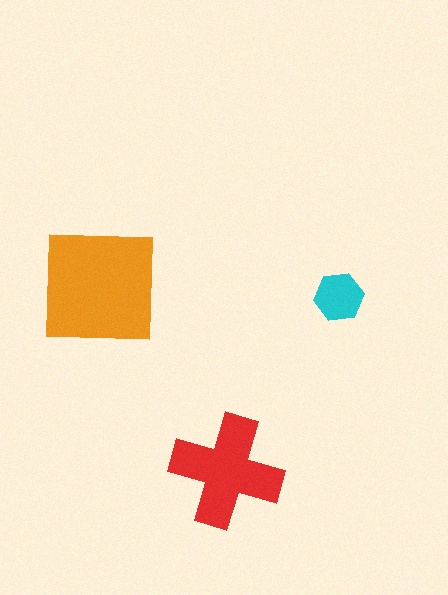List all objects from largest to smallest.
The orange square, the red cross, the cyan hexagon.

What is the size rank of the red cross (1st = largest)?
2nd.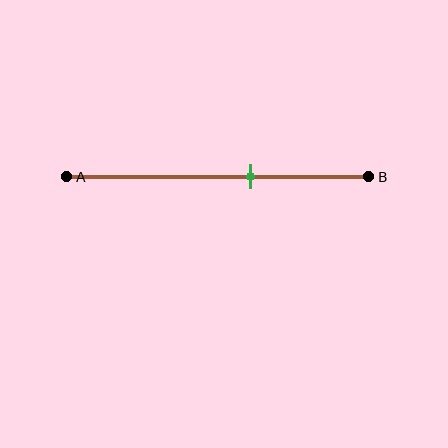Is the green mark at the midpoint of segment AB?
No, the mark is at about 60% from A, not at the 50% midpoint.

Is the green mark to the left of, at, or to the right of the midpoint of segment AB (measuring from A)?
The green mark is to the right of the midpoint of segment AB.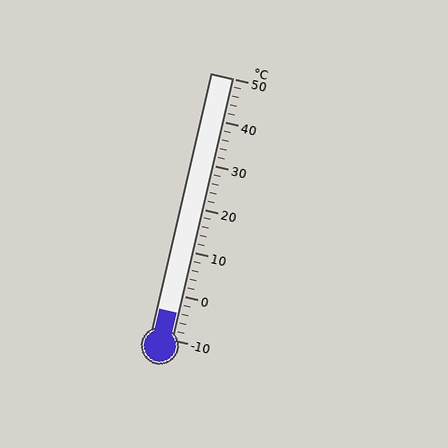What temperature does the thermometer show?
The thermometer shows approximately -4°C.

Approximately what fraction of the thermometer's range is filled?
The thermometer is filled to approximately 10% of its range.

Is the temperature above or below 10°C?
The temperature is below 10°C.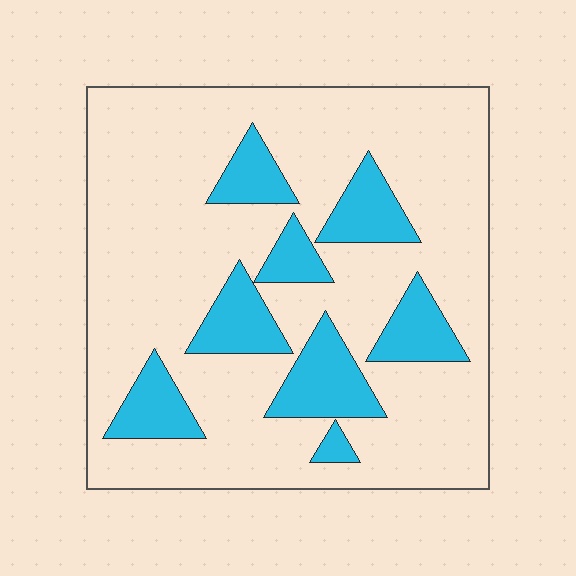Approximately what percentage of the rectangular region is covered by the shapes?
Approximately 20%.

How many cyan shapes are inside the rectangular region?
8.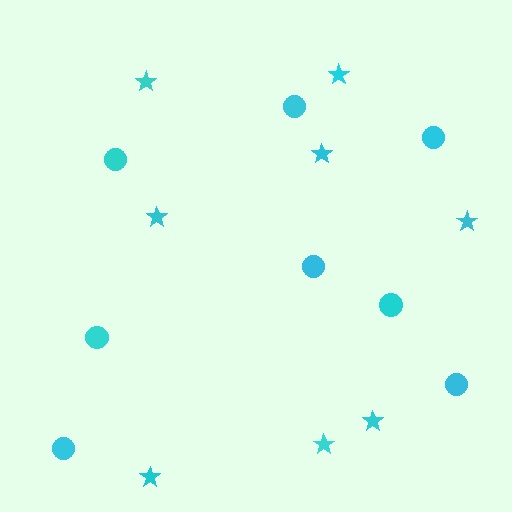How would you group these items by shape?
There are 2 groups: one group of circles (8) and one group of stars (8).